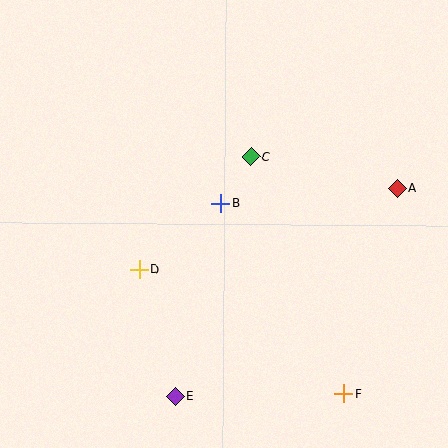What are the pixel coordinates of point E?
Point E is at (175, 396).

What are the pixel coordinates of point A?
Point A is at (397, 189).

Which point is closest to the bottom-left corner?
Point E is closest to the bottom-left corner.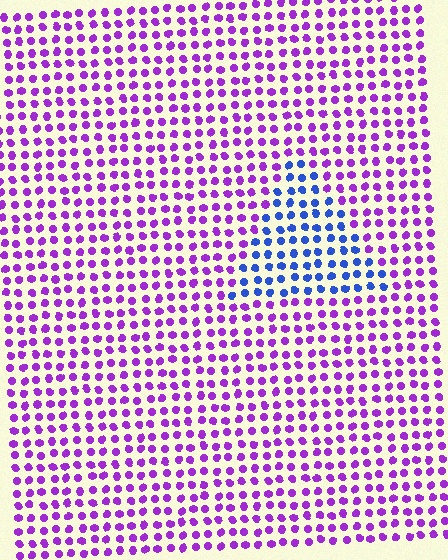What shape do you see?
I see a triangle.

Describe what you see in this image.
The image is filled with small purple elements in a uniform arrangement. A triangle-shaped region is visible where the elements are tinted to a slightly different hue, forming a subtle color boundary.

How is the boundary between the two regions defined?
The boundary is defined purely by a slight shift in hue (about 57 degrees). Spacing, size, and orientation are identical on both sides.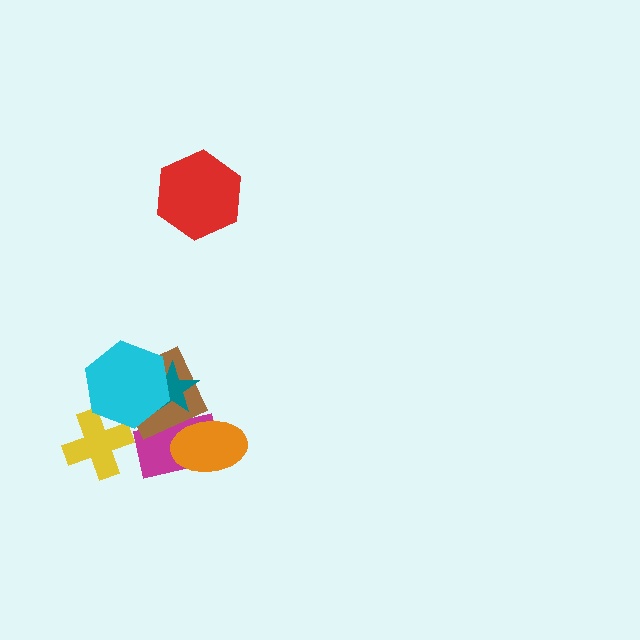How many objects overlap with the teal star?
3 objects overlap with the teal star.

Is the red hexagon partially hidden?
No, no other shape covers it.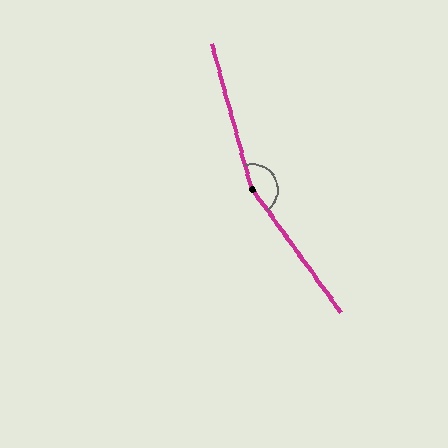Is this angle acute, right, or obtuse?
It is obtuse.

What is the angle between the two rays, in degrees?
Approximately 160 degrees.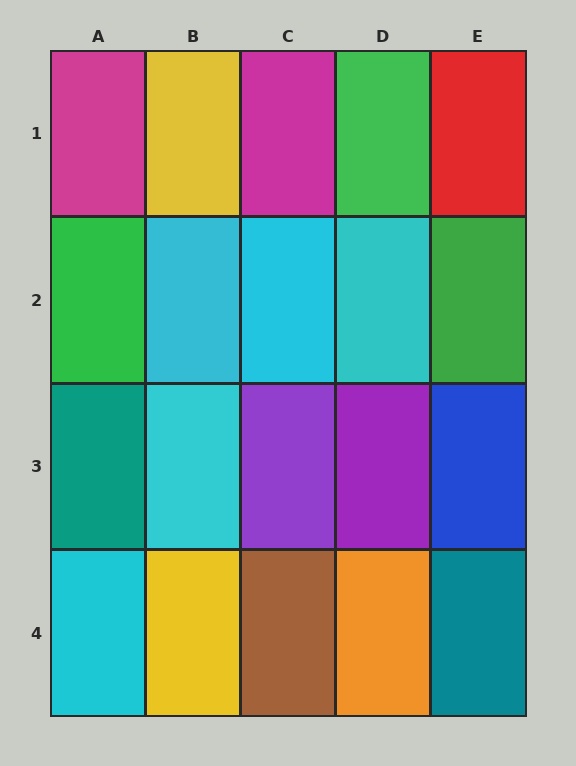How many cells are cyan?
5 cells are cyan.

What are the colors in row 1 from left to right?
Magenta, yellow, magenta, green, red.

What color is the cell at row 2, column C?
Cyan.